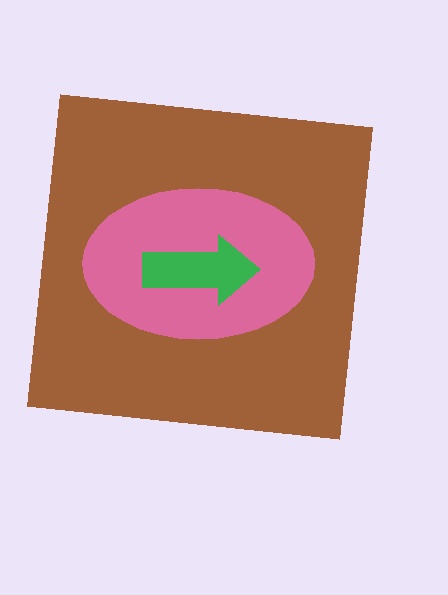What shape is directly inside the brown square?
The pink ellipse.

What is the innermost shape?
The green arrow.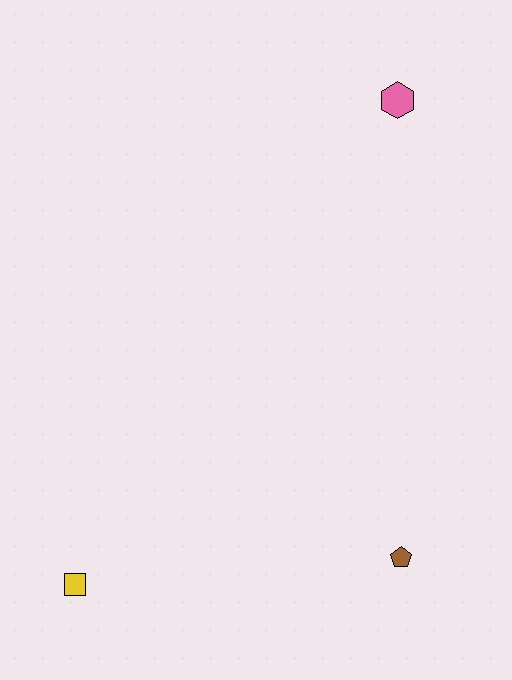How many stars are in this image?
There are no stars.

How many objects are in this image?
There are 3 objects.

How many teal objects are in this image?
There are no teal objects.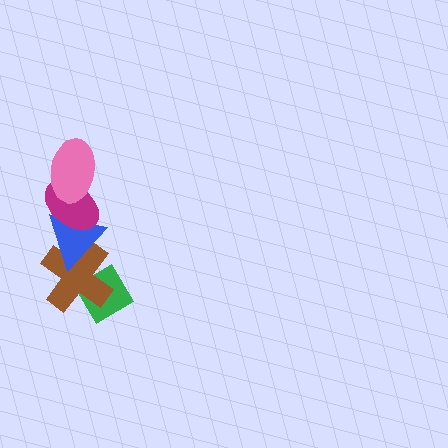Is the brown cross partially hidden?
Yes, it is partially covered by another shape.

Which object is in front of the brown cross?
The blue triangle is in front of the brown cross.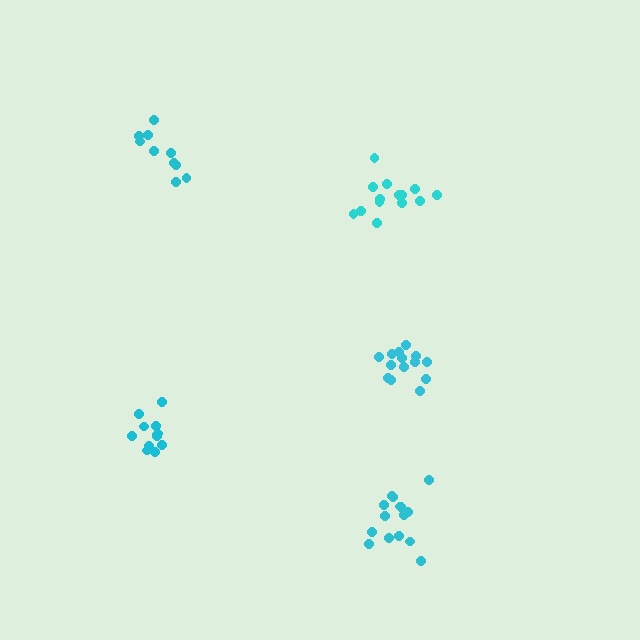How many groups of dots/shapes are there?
There are 5 groups.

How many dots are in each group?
Group 1: 14 dots, Group 2: 10 dots, Group 3: 14 dots, Group 4: 12 dots, Group 5: 15 dots (65 total).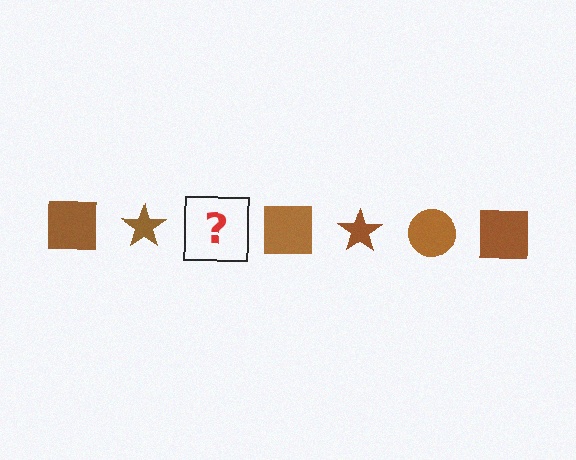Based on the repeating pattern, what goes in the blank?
The blank should be a brown circle.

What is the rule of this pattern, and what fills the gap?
The rule is that the pattern cycles through square, star, circle shapes in brown. The gap should be filled with a brown circle.